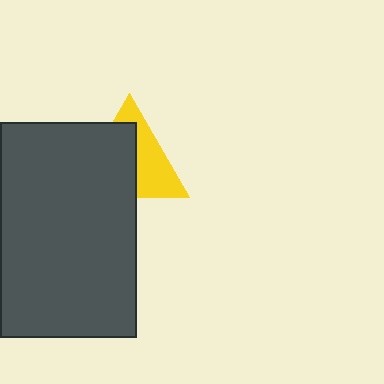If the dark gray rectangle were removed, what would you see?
You would see the complete yellow triangle.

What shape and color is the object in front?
The object in front is a dark gray rectangle.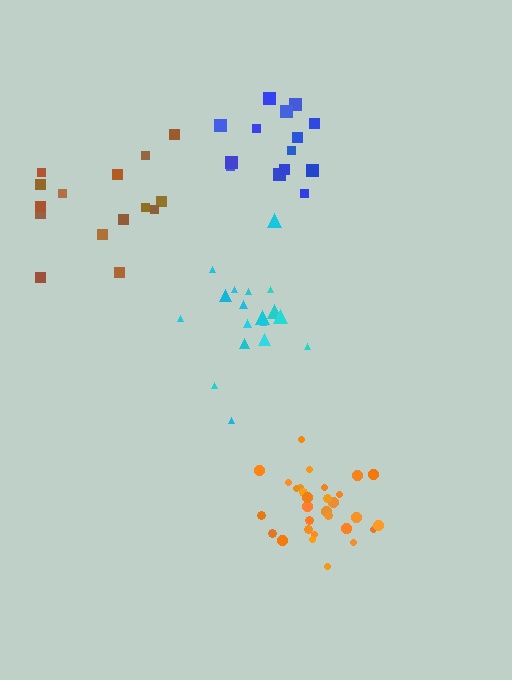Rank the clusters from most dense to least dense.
orange, blue, cyan, brown.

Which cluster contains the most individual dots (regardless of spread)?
Orange (31).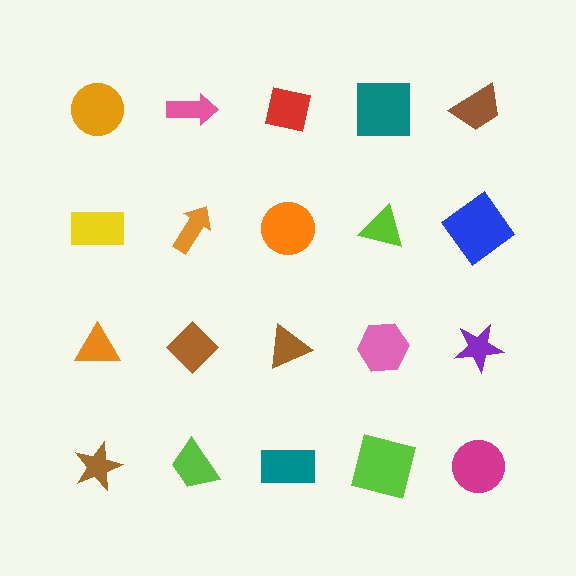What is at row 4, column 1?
A brown star.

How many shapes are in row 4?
5 shapes.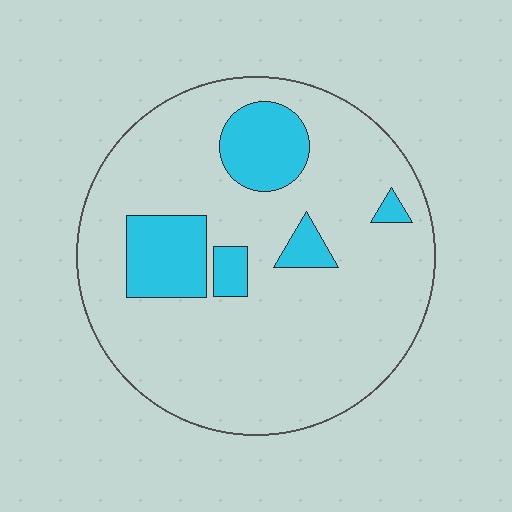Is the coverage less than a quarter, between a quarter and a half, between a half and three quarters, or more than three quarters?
Less than a quarter.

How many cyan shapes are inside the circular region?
5.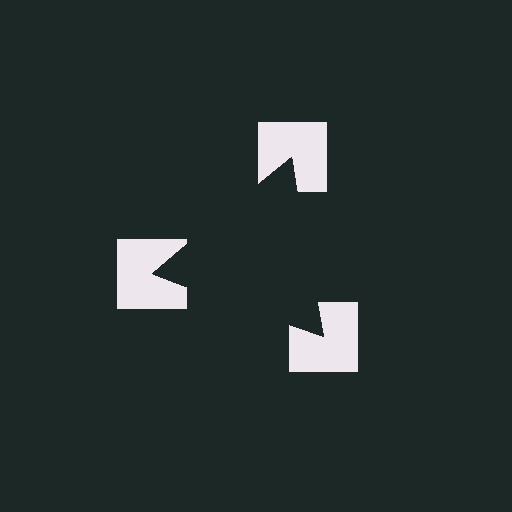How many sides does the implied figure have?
3 sides.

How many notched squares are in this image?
There are 3 — one at each vertex of the illusory triangle.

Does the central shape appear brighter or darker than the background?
It typically appears slightly darker than the background, even though no actual brightness change is drawn.